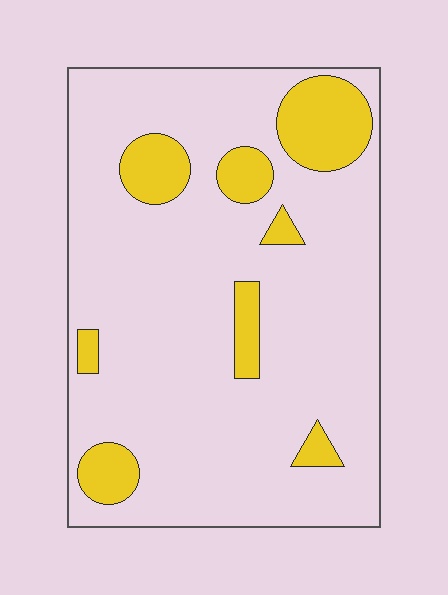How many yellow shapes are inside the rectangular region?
8.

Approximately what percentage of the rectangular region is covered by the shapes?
Approximately 15%.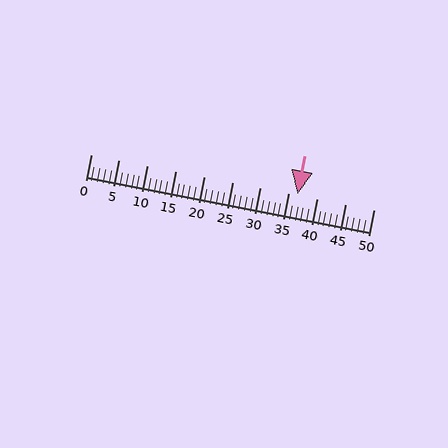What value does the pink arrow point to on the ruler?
The pink arrow points to approximately 37.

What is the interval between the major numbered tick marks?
The major tick marks are spaced 5 units apart.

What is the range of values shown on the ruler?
The ruler shows values from 0 to 50.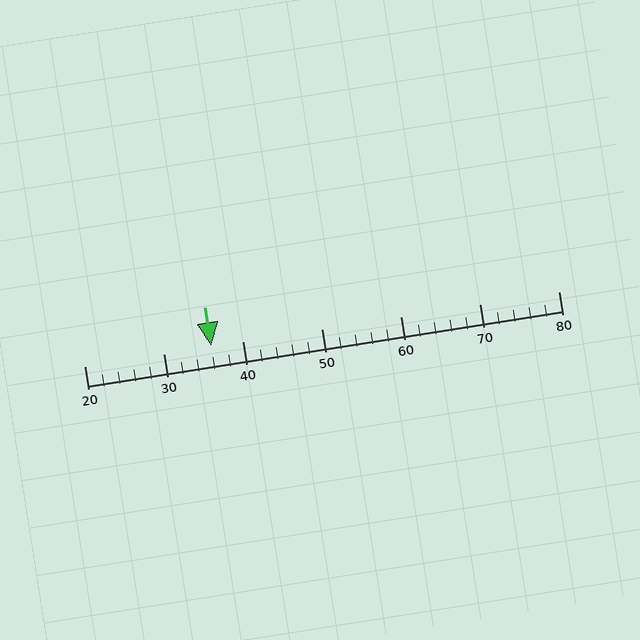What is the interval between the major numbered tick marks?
The major tick marks are spaced 10 units apart.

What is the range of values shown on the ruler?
The ruler shows values from 20 to 80.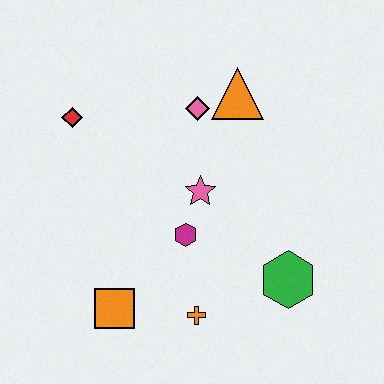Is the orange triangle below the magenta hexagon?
No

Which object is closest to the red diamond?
The pink diamond is closest to the red diamond.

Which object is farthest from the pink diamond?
The orange square is farthest from the pink diamond.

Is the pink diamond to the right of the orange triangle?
No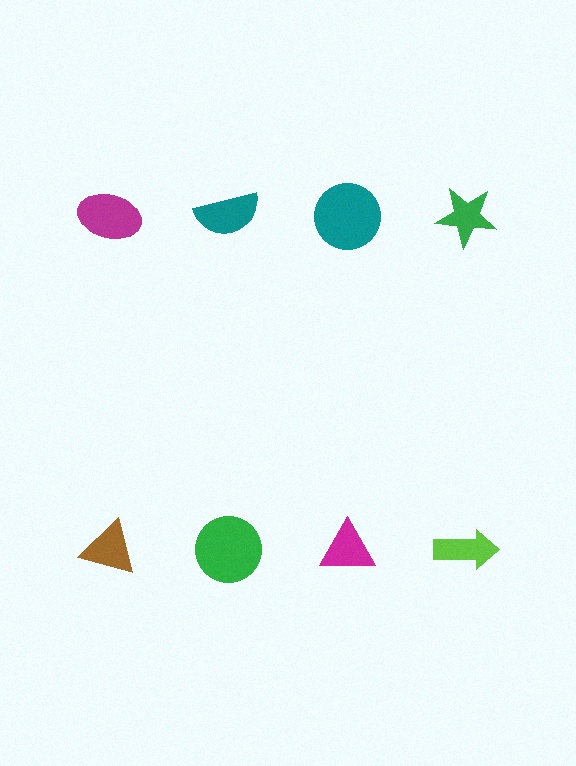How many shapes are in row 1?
4 shapes.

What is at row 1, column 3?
A teal circle.